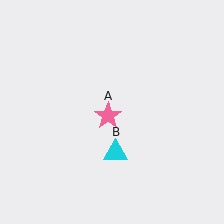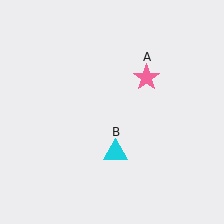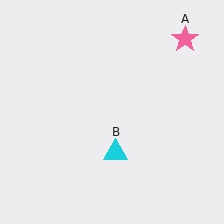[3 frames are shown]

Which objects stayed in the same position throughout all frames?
Cyan triangle (object B) remained stationary.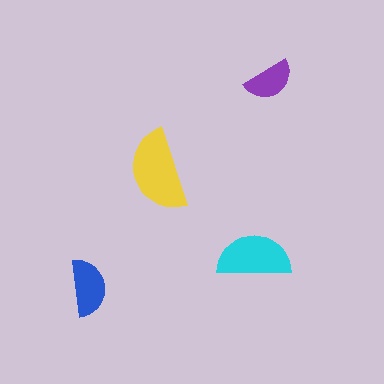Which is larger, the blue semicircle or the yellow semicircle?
The yellow one.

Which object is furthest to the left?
The blue semicircle is leftmost.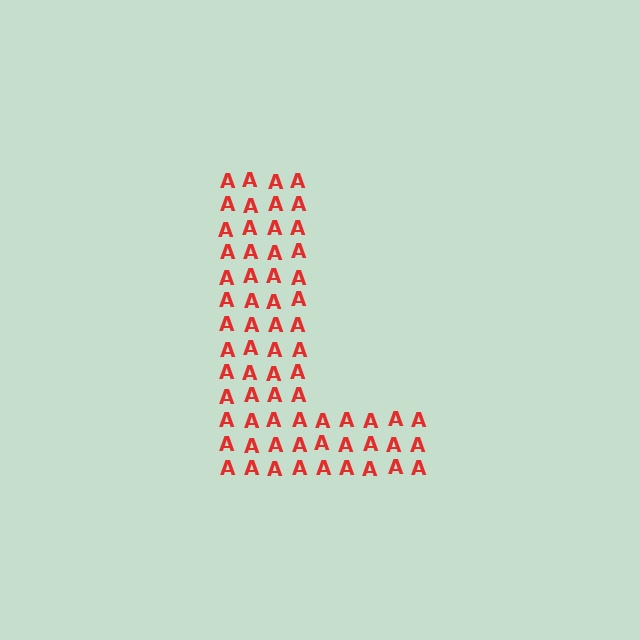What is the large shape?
The large shape is the letter L.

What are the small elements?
The small elements are letter A's.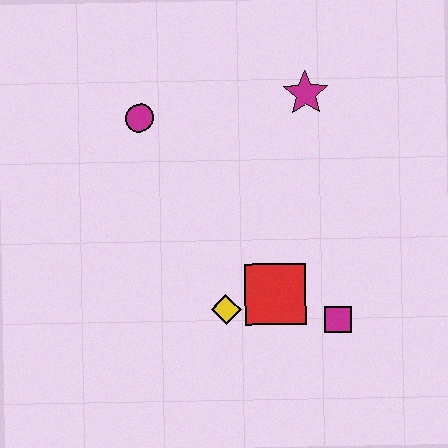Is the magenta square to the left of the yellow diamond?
No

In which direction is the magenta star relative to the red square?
The magenta star is above the red square.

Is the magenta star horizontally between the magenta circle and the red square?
No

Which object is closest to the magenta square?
The red square is closest to the magenta square.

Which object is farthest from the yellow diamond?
The magenta star is farthest from the yellow diamond.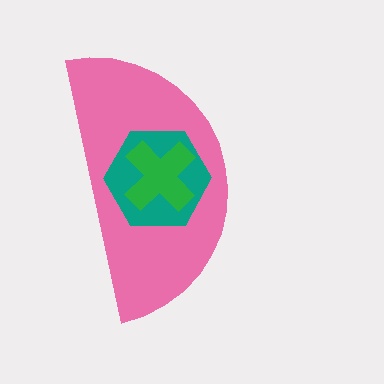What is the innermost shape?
The green cross.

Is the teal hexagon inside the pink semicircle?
Yes.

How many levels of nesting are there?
3.